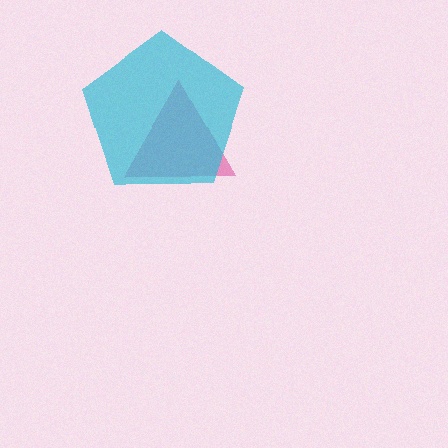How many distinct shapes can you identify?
There are 2 distinct shapes: a pink triangle, a cyan pentagon.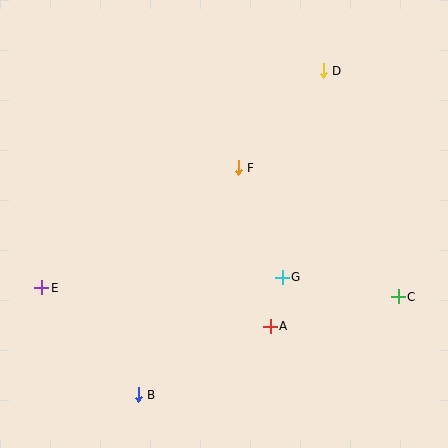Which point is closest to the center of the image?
Point F at (238, 168) is closest to the center.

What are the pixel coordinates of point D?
Point D is at (323, 71).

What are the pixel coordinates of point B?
Point B is at (138, 395).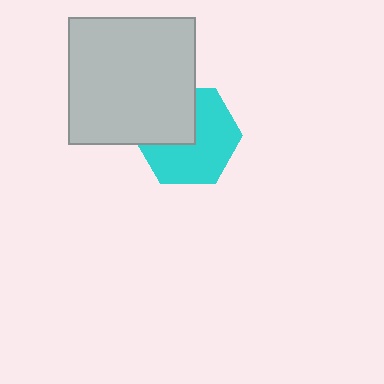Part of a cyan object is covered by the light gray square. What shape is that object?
It is a hexagon.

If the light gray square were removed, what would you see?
You would see the complete cyan hexagon.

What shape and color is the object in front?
The object in front is a light gray square.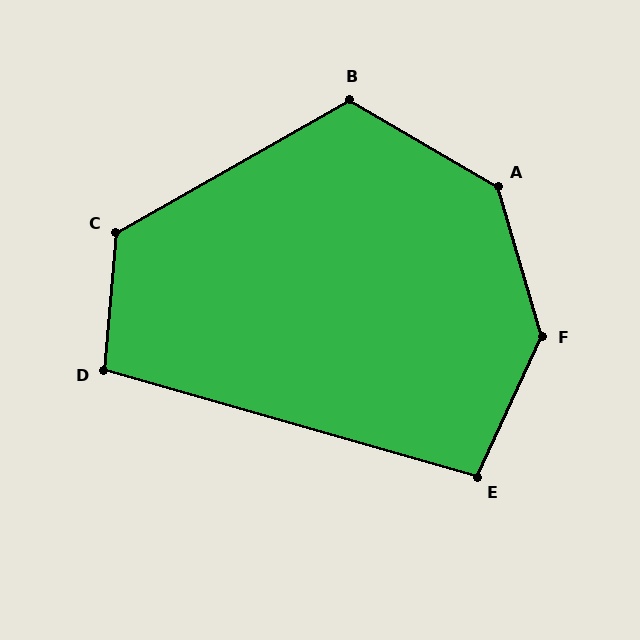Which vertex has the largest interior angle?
F, at approximately 139 degrees.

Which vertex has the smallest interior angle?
E, at approximately 99 degrees.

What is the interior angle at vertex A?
Approximately 137 degrees (obtuse).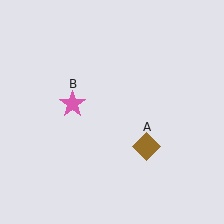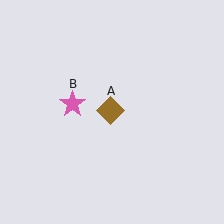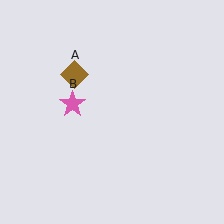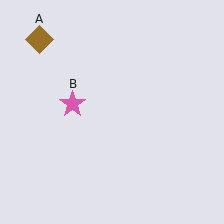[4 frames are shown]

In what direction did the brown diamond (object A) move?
The brown diamond (object A) moved up and to the left.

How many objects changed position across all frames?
1 object changed position: brown diamond (object A).